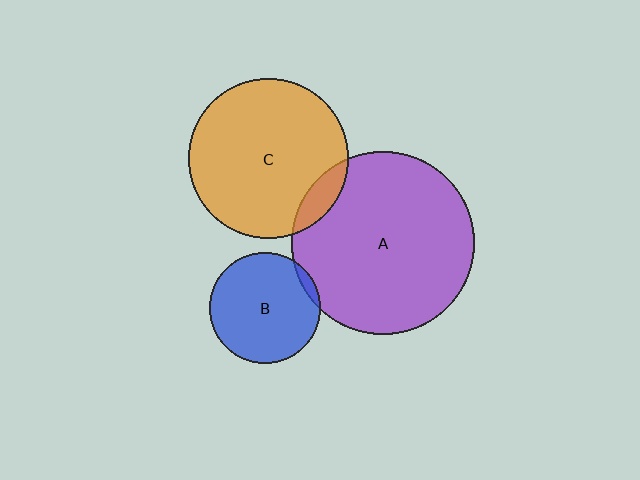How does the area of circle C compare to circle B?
Approximately 2.1 times.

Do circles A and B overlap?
Yes.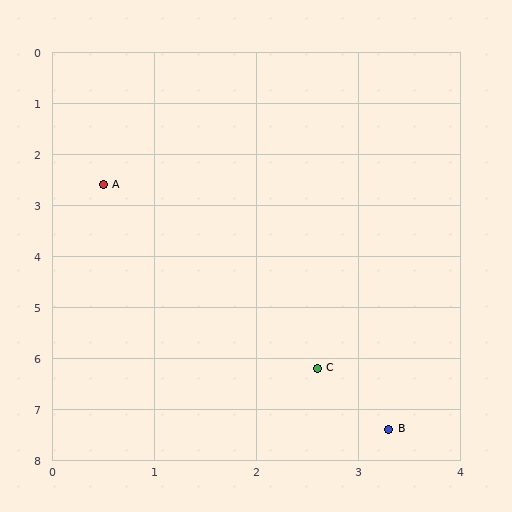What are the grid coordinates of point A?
Point A is at approximately (0.5, 2.6).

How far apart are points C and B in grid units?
Points C and B are about 1.4 grid units apart.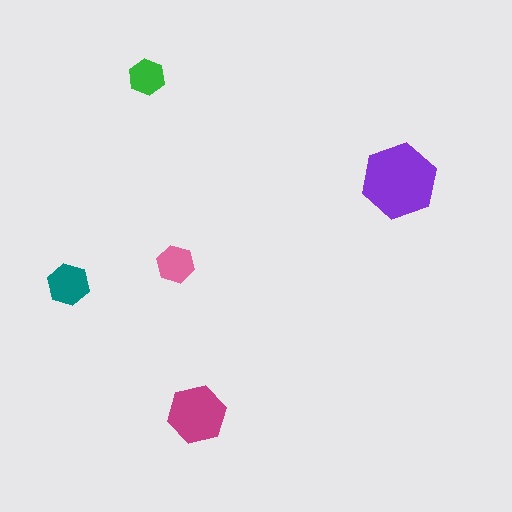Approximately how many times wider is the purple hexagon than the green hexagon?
About 2 times wider.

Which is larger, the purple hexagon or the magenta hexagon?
The purple one.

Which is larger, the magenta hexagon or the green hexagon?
The magenta one.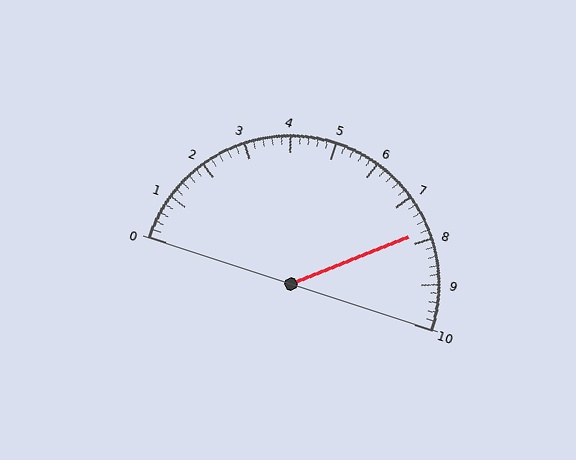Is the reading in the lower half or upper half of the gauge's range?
The reading is in the upper half of the range (0 to 10).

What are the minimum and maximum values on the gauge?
The gauge ranges from 0 to 10.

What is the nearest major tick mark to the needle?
The nearest major tick mark is 8.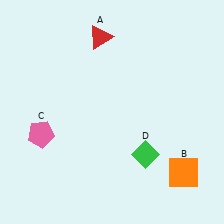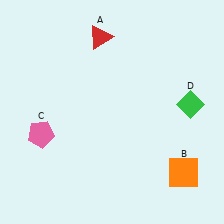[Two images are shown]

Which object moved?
The green diamond (D) moved up.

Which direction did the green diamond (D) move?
The green diamond (D) moved up.